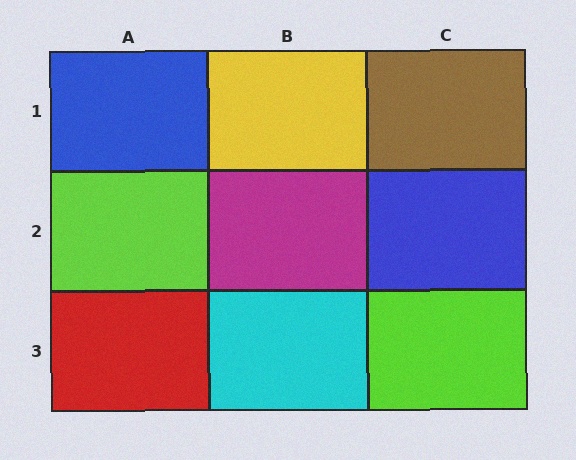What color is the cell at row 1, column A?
Blue.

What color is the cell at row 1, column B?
Yellow.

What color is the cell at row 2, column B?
Magenta.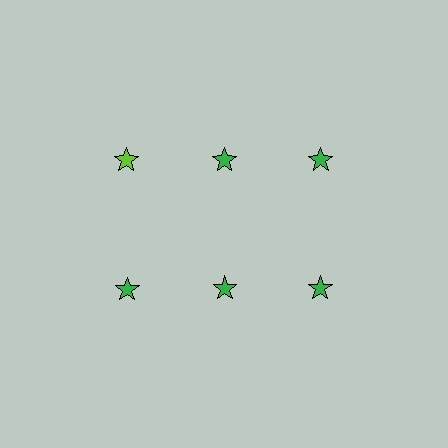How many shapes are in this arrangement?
There are 6 shapes arranged in a grid pattern.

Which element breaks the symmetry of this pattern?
The lime star in the top row, leftmost column breaks the symmetry. All other shapes are green stars.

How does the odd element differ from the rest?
It has a different color: lime instead of green.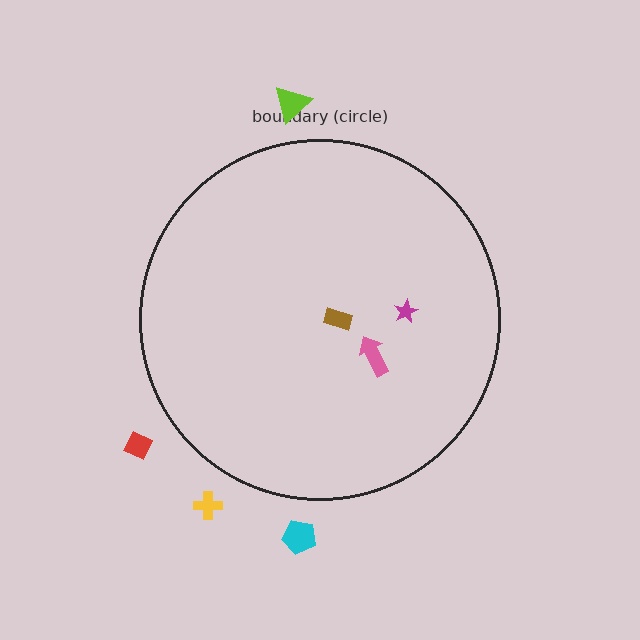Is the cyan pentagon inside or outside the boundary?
Outside.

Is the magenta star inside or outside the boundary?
Inside.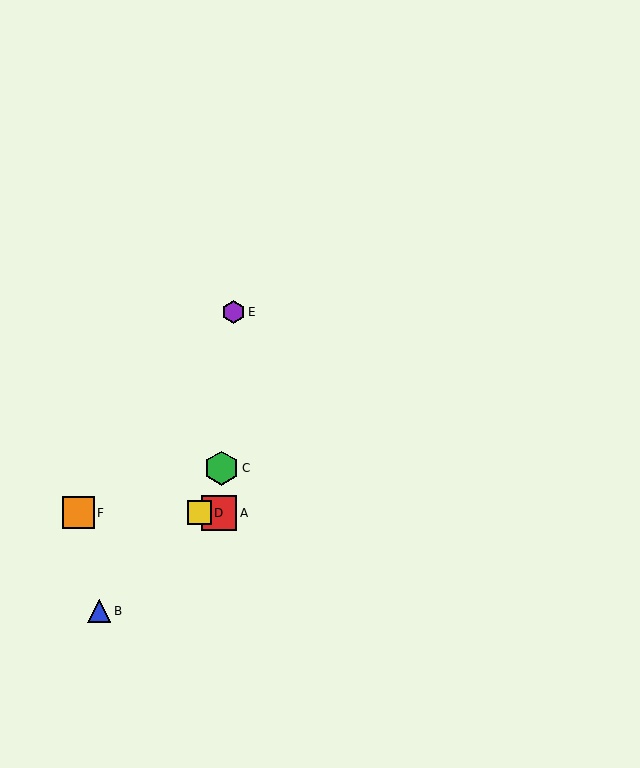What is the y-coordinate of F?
Object F is at y≈513.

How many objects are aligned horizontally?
3 objects (A, D, F) are aligned horizontally.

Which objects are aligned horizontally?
Objects A, D, F are aligned horizontally.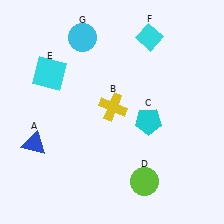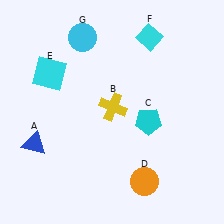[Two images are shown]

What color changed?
The circle (D) changed from lime in Image 1 to orange in Image 2.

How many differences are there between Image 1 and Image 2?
There is 1 difference between the two images.